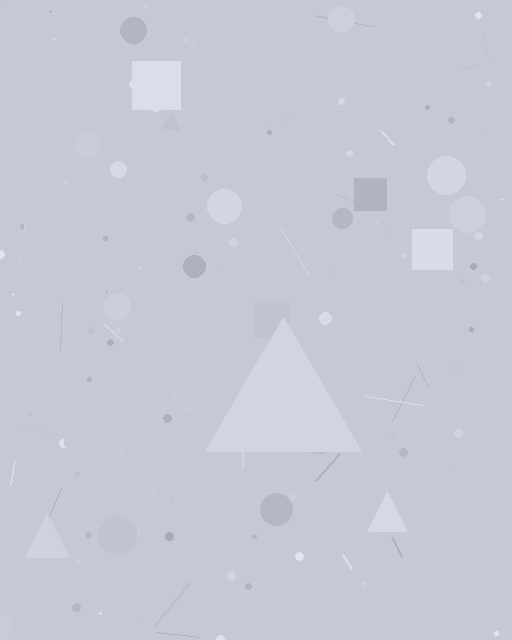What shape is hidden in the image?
A triangle is hidden in the image.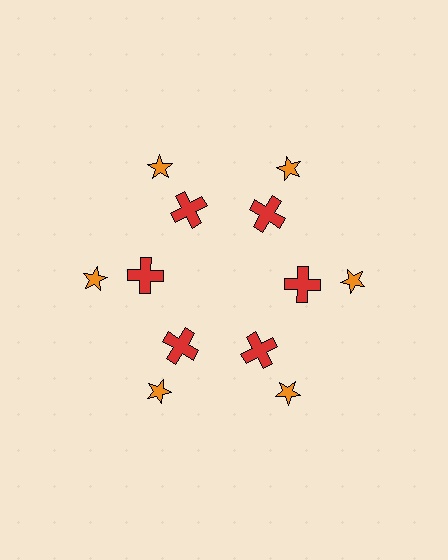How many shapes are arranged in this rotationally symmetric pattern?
There are 12 shapes, arranged in 6 groups of 2.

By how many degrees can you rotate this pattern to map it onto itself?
The pattern maps onto itself every 60 degrees of rotation.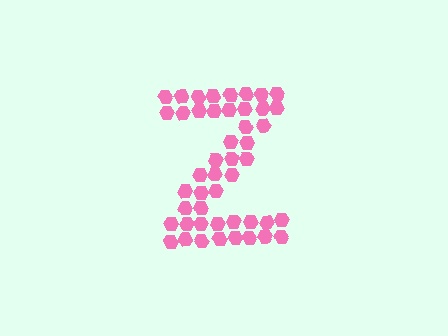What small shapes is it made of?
It is made of small hexagons.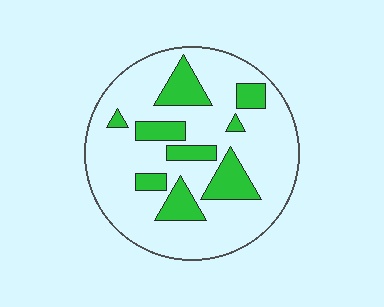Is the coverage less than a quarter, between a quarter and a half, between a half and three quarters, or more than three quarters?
Less than a quarter.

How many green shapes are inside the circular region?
9.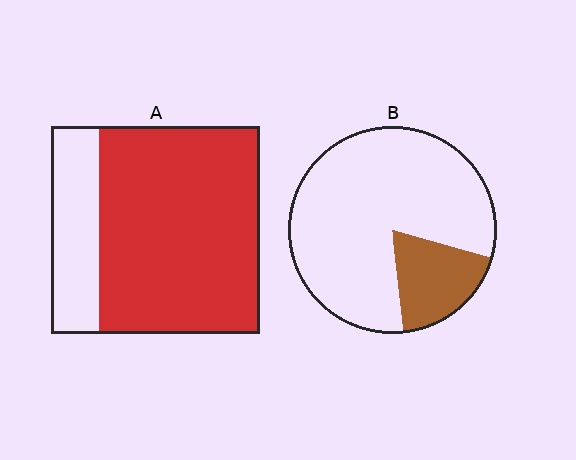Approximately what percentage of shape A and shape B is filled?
A is approximately 75% and B is approximately 20%.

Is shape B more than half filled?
No.